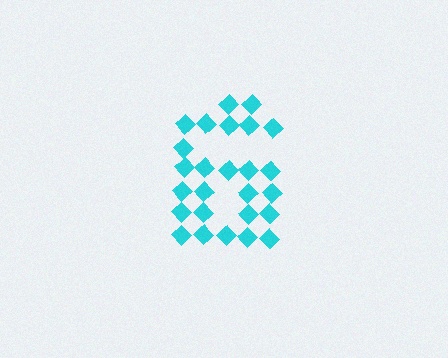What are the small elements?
The small elements are diamonds.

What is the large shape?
The large shape is the digit 6.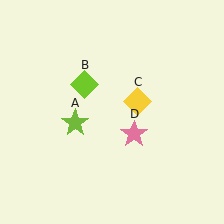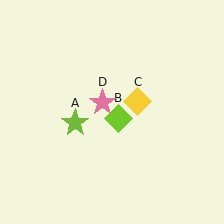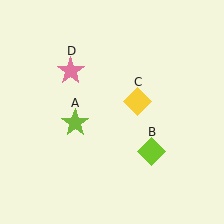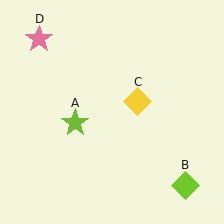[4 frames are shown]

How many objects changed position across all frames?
2 objects changed position: lime diamond (object B), pink star (object D).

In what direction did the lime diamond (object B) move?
The lime diamond (object B) moved down and to the right.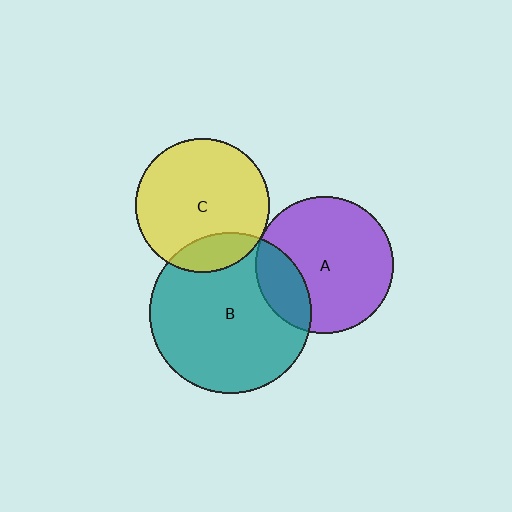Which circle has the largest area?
Circle B (teal).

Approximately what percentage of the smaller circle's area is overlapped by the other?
Approximately 20%.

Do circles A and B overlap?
Yes.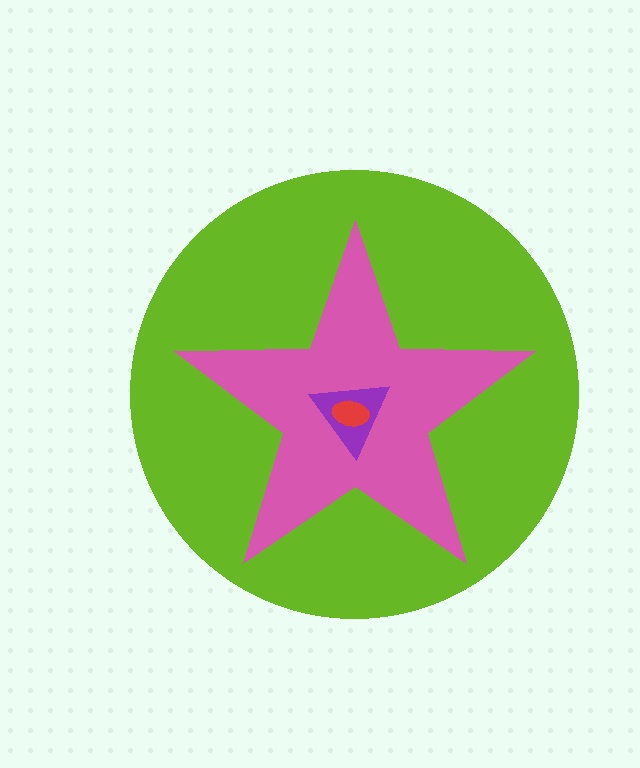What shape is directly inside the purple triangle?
The red ellipse.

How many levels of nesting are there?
4.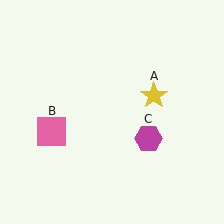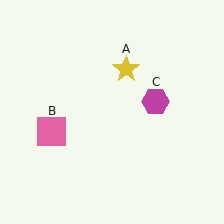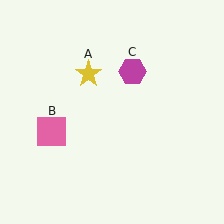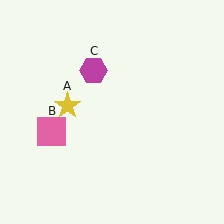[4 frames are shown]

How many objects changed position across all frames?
2 objects changed position: yellow star (object A), magenta hexagon (object C).